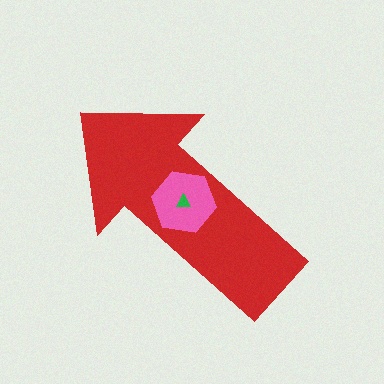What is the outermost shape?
The red arrow.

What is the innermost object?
The green triangle.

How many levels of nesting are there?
3.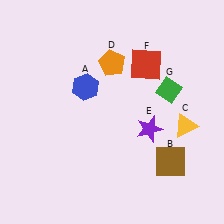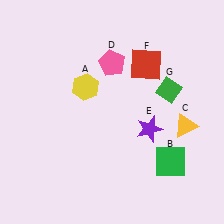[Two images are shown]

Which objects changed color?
A changed from blue to yellow. B changed from brown to green. D changed from orange to pink.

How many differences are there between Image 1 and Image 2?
There are 3 differences between the two images.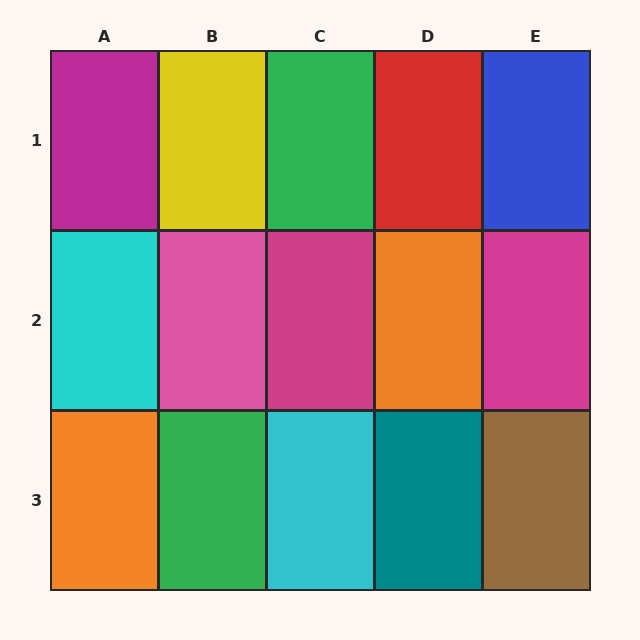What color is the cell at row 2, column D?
Orange.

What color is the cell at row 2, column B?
Pink.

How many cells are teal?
1 cell is teal.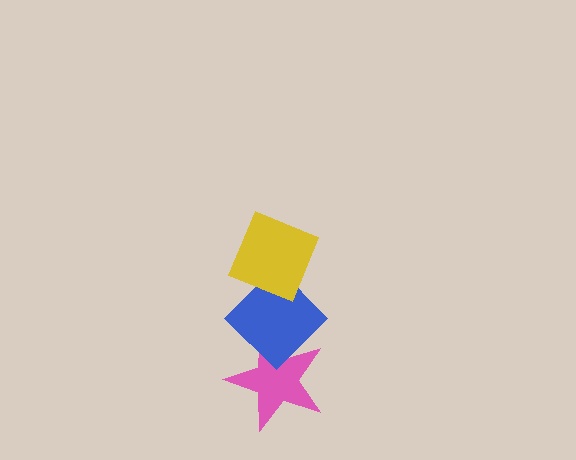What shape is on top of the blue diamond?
The yellow diamond is on top of the blue diamond.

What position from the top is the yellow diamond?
The yellow diamond is 1st from the top.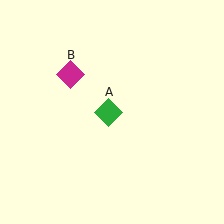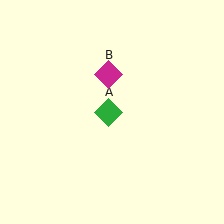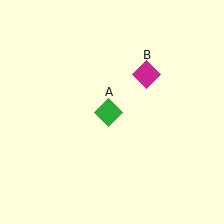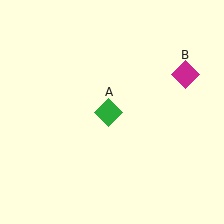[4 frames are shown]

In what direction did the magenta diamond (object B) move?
The magenta diamond (object B) moved right.